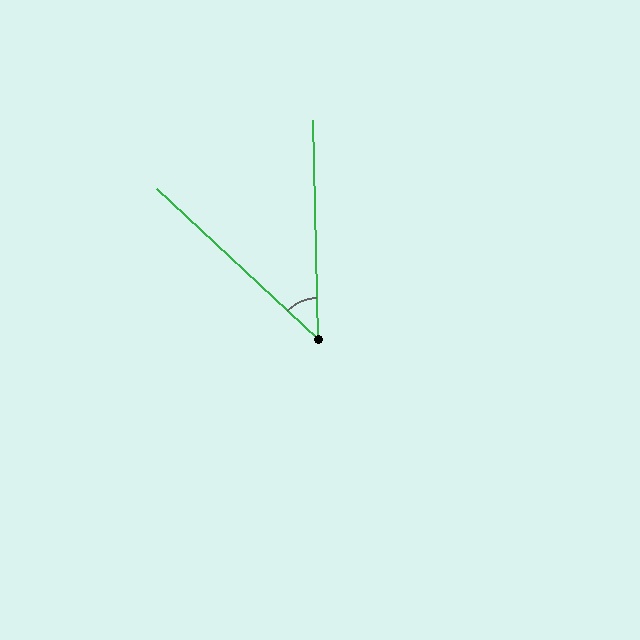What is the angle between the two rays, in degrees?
Approximately 46 degrees.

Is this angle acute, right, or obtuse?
It is acute.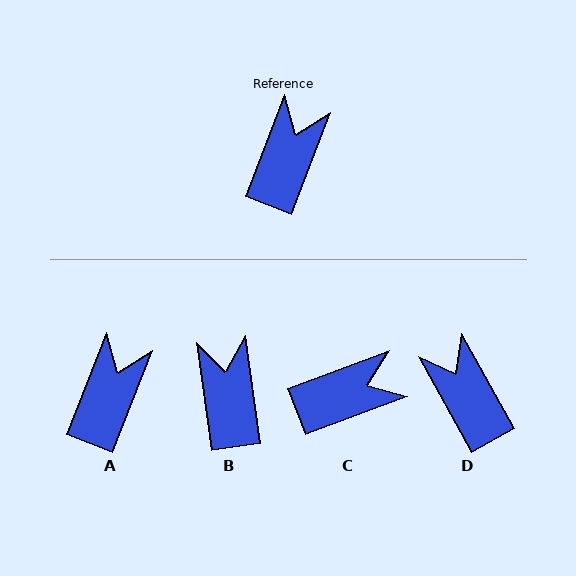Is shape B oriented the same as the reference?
No, it is off by about 29 degrees.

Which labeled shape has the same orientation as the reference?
A.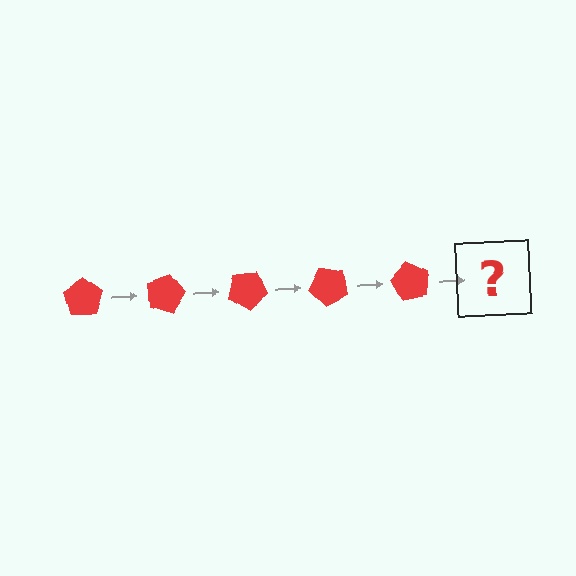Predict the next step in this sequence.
The next step is a red pentagon rotated 75 degrees.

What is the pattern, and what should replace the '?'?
The pattern is that the pentagon rotates 15 degrees each step. The '?' should be a red pentagon rotated 75 degrees.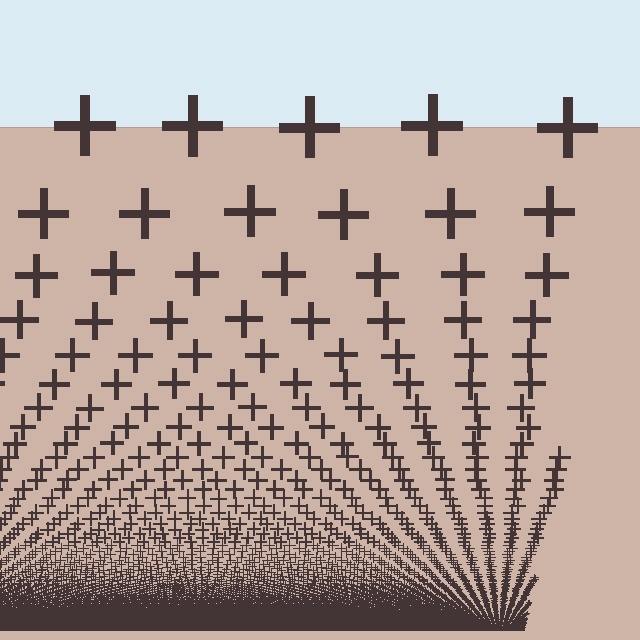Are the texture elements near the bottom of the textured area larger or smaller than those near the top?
Smaller. The gradient is inverted — elements near the bottom are smaller and denser.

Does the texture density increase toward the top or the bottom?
Density increases toward the bottom.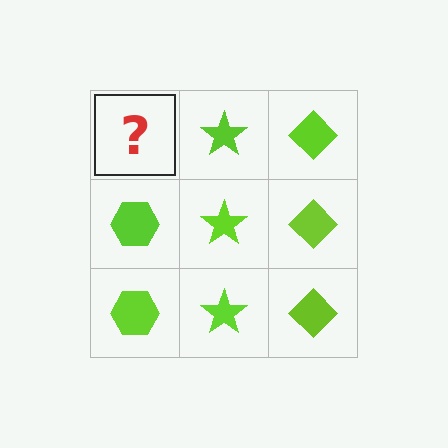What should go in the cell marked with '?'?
The missing cell should contain a lime hexagon.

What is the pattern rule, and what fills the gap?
The rule is that each column has a consistent shape. The gap should be filled with a lime hexagon.